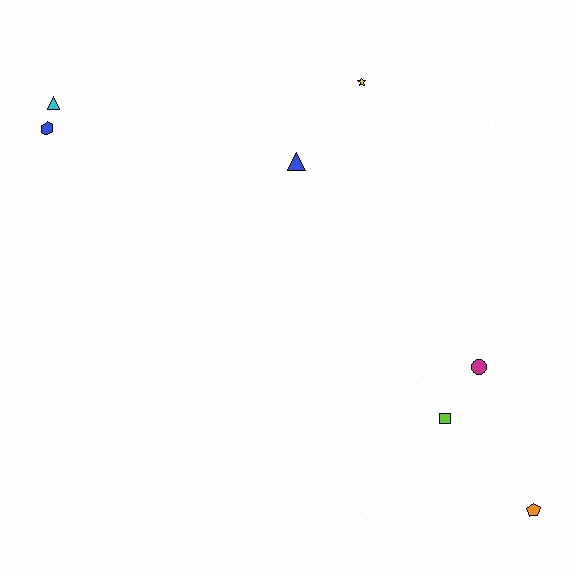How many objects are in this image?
There are 7 objects.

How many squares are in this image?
There is 1 square.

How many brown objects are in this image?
There are no brown objects.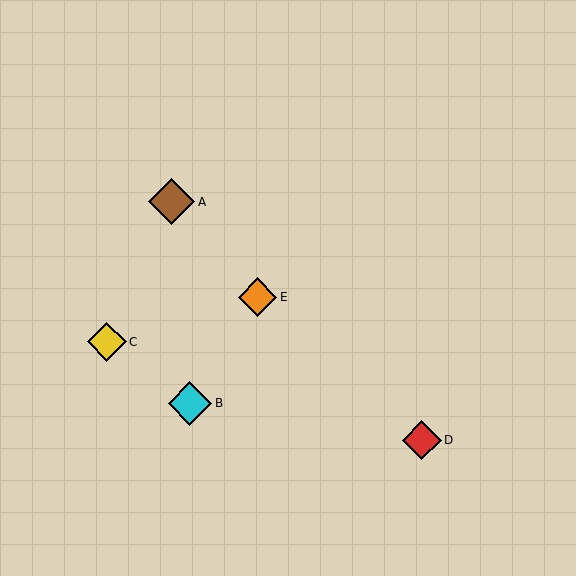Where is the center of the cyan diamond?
The center of the cyan diamond is at (190, 403).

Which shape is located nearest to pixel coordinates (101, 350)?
The yellow diamond (labeled C) at (107, 342) is nearest to that location.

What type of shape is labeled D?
Shape D is a red diamond.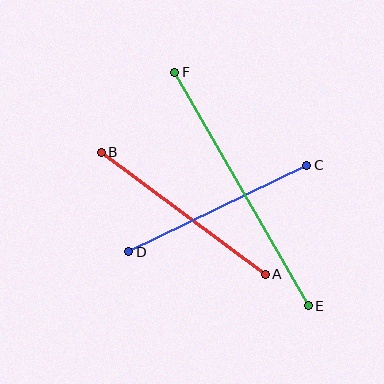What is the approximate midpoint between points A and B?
The midpoint is at approximately (183, 213) pixels.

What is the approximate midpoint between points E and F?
The midpoint is at approximately (241, 189) pixels.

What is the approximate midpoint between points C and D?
The midpoint is at approximately (218, 208) pixels.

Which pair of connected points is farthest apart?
Points E and F are farthest apart.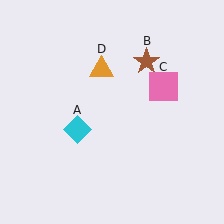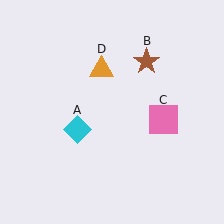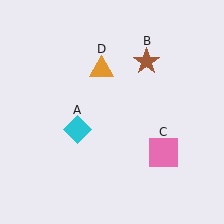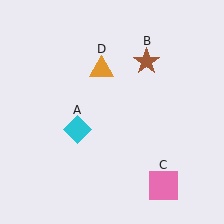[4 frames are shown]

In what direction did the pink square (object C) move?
The pink square (object C) moved down.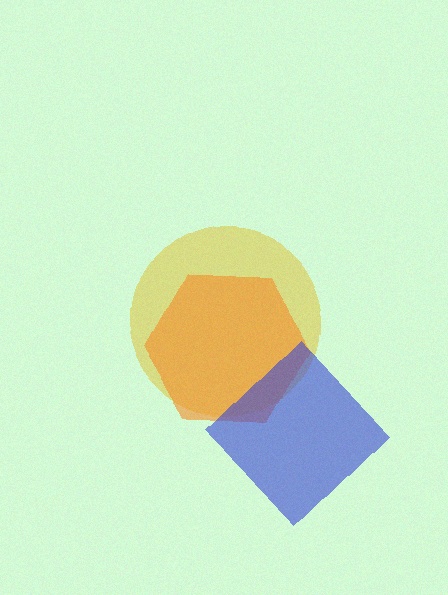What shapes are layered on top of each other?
The layered shapes are: a yellow circle, an orange hexagon, a blue diamond.